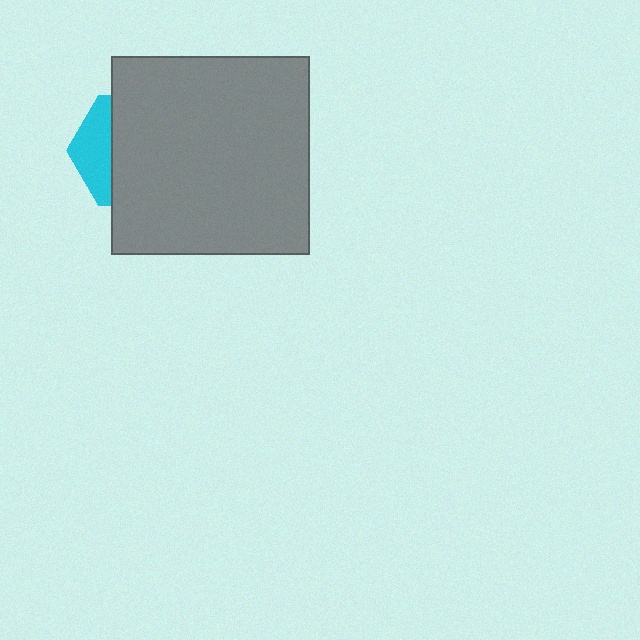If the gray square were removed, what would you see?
You would see the complete cyan hexagon.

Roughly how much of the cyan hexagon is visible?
A small part of it is visible (roughly 31%).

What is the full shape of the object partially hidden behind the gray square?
The partially hidden object is a cyan hexagon.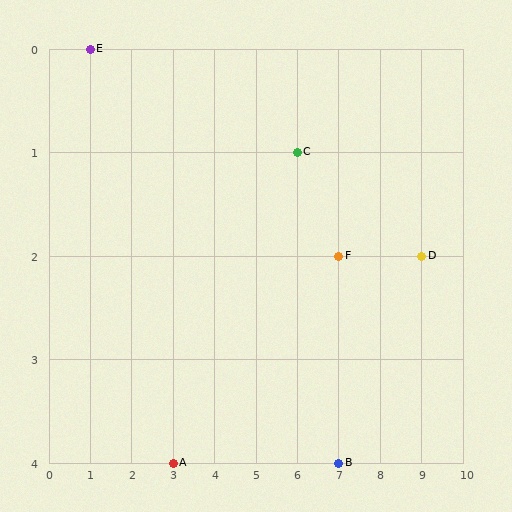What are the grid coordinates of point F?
Point F is at grid coordinates (7, 2).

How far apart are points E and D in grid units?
Points E and D are 8 columns and 2 rows apart (about 8.2 grid units diagonally).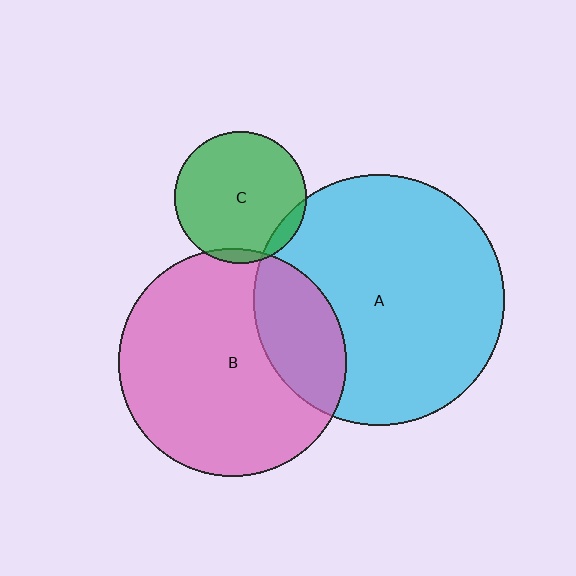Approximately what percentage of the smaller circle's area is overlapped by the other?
Approximately 5%.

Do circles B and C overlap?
Yes.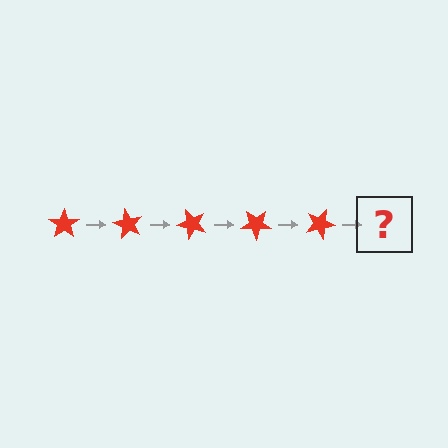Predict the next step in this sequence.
The next step is a red star rotated 300 degrees.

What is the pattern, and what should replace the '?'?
The pattern is that the star rotates 60 degrees each step. The '?' should be a red star rotated 300 degrees.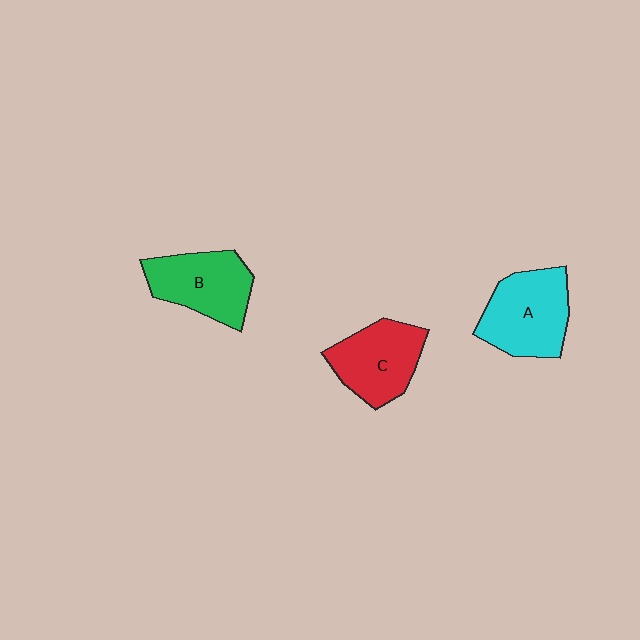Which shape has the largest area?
Shape A (cyan).